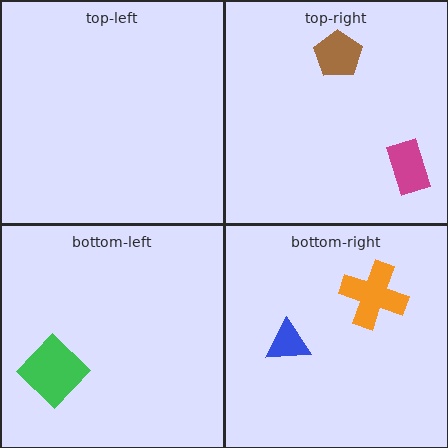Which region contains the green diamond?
The bottom-left region.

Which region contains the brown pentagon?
The top-right region.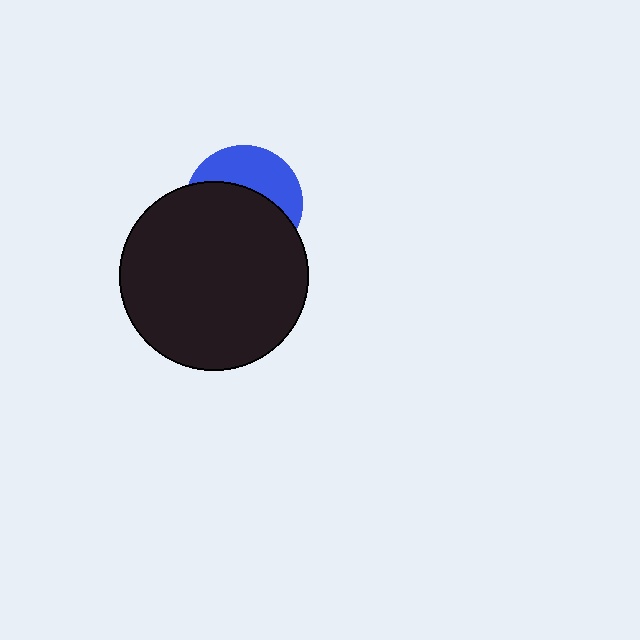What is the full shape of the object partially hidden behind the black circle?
The partially hidden object is a blue circle.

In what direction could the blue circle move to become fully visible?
The blue circle could move up. That would shift it out from behind the black circle entirely.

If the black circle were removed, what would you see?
You would see the complete blue circle.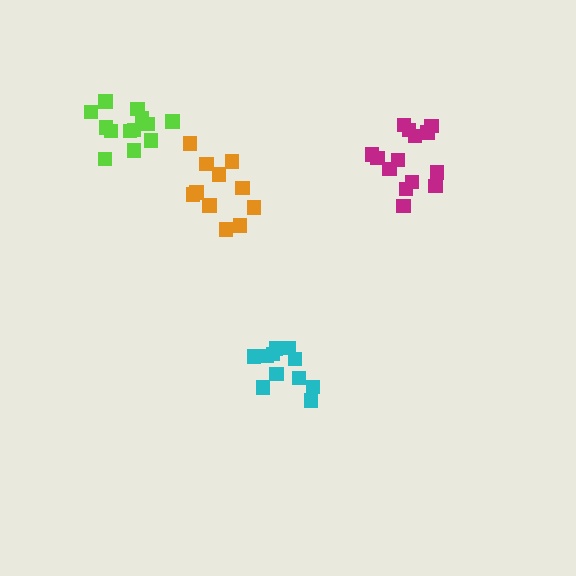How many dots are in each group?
Group 1: 11 dots, Group 2: 14 dots, Group 3: 11 dots, Group 4: 13 dots (49 total).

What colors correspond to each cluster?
The clusters are colored: cyan, magenta, orange, lime.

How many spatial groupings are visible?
There are 4 spatial groupings.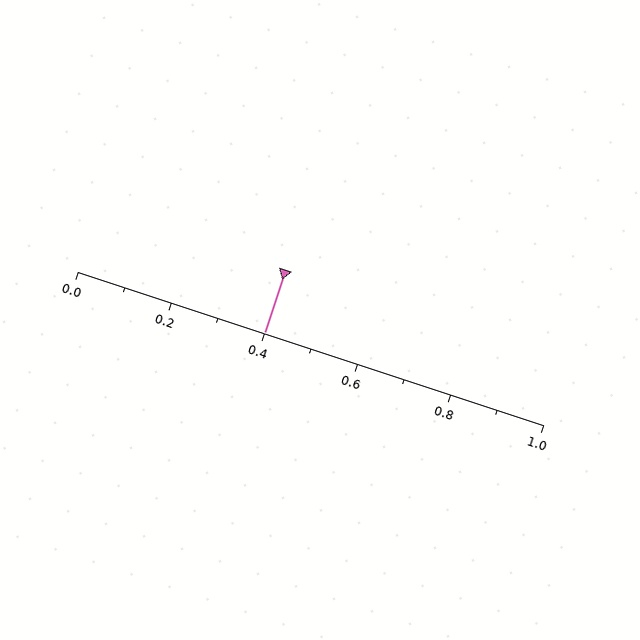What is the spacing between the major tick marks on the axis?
The major ticks are spaced 0.2 apart.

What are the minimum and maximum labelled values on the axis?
The axis runs from 0.0 to 1.0.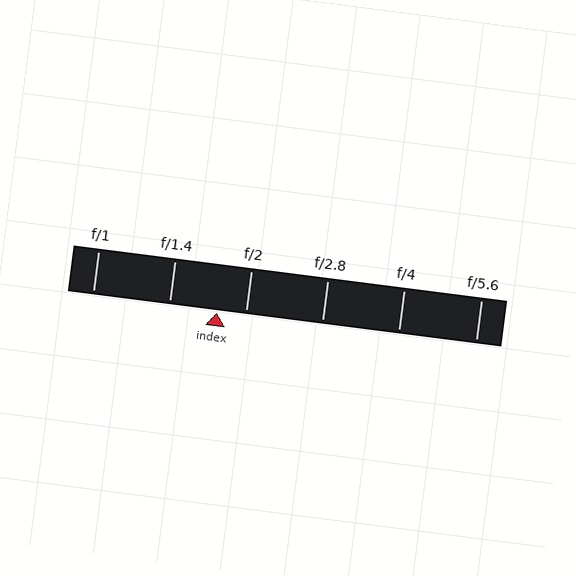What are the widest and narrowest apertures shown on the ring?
The widest aperture shown is f/1 and the narrowest is f/5.6.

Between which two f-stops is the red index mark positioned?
The index mark is between f/1.4 and f/2.